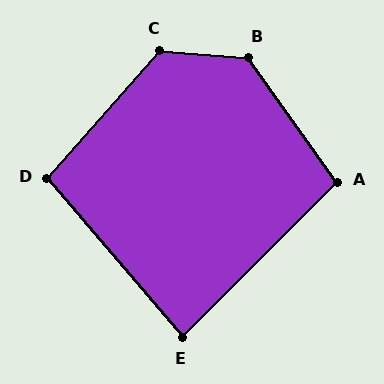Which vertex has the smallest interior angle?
E, at approximately 85 degrees.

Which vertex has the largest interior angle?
B, at approximately 130 degrees.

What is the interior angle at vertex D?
Approximately 98 degrees (obtuse).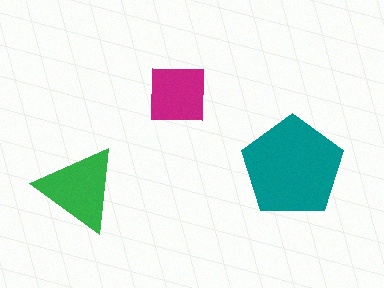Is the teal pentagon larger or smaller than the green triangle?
Larger.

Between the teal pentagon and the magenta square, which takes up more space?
The teal pentagon.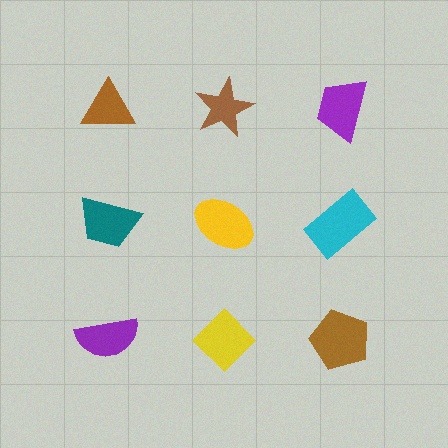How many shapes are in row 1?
3 shapes.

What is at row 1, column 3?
A purple trapezoid.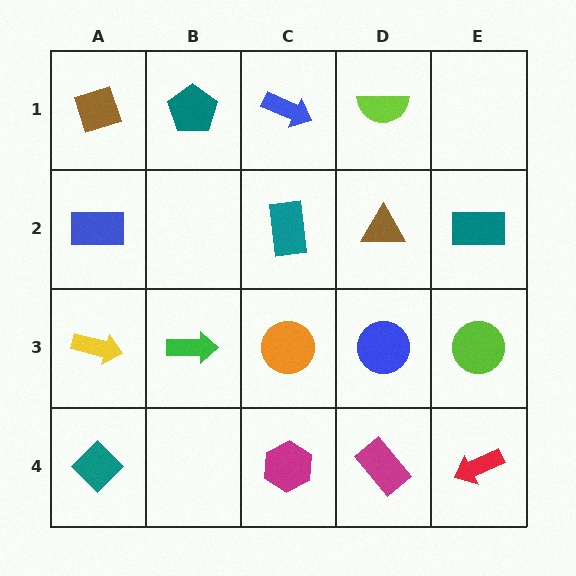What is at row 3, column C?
An orange circle.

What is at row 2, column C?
A teal rectangle.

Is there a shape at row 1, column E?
No, that cell is empty.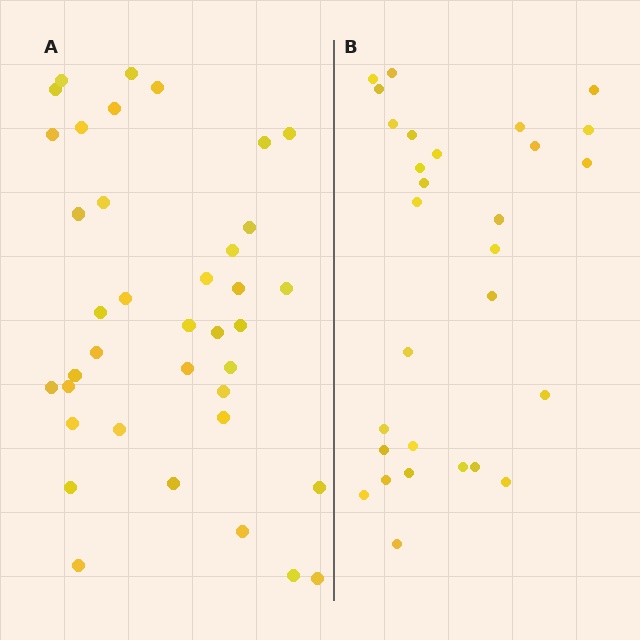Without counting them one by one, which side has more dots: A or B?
Region A (the left region) has more dots.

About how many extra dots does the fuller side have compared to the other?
Region A has roughly 8 or so more dots than region B.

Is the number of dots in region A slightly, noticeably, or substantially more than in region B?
Region A has noticeably more, but not dramatically so. The ratio is roughly 1.3 to 1.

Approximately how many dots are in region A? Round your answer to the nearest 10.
About 40 dots. (The exact count is 38, which rounds to 40.)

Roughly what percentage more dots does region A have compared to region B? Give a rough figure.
About 30% more.